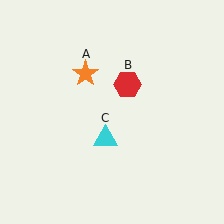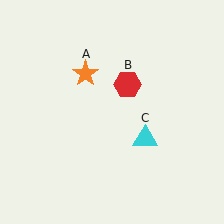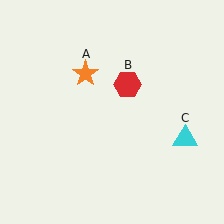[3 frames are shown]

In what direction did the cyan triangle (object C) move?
The cyan triangle (object C) moved right.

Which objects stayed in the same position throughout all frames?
Orange star (object A) and red hexagon (object B) remained stationary.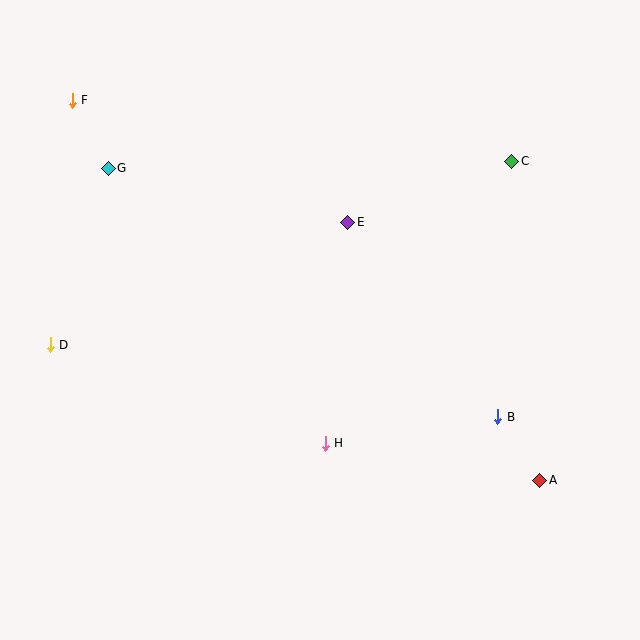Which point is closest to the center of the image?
Point E at (348, 222) is closest to the center.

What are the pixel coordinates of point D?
Point D is at (50, 345).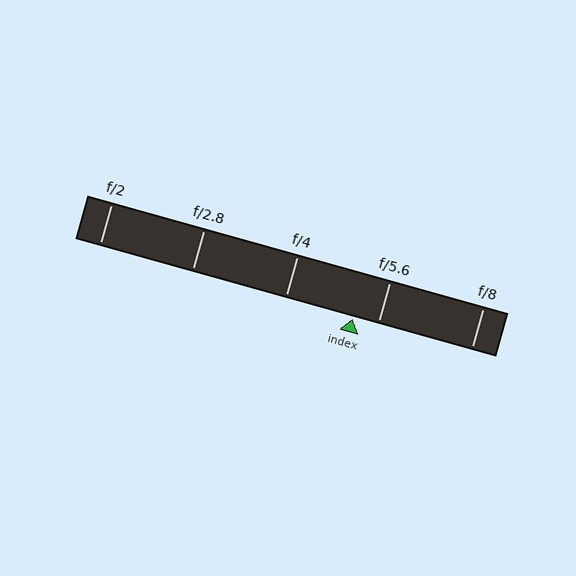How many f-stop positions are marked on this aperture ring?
There are 5 f-stop positions marked.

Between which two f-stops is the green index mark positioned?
The index mark is between f/4 and f/5.6.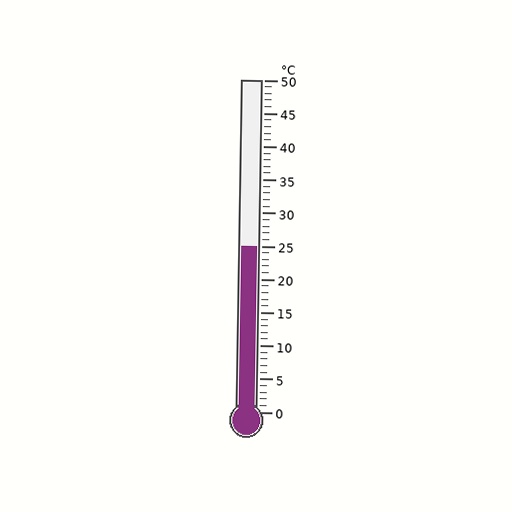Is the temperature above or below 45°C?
The temperature is below 45°C.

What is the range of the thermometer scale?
The thermometer scale ranges from 0°C to 50°C.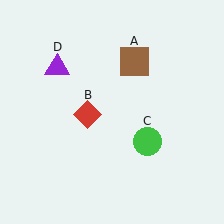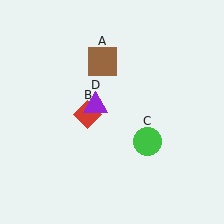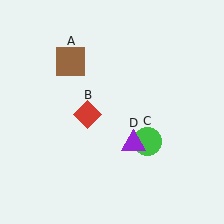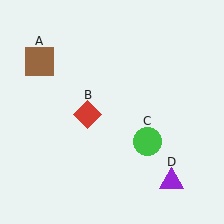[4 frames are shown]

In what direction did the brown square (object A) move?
The brown square (object A) moved left.